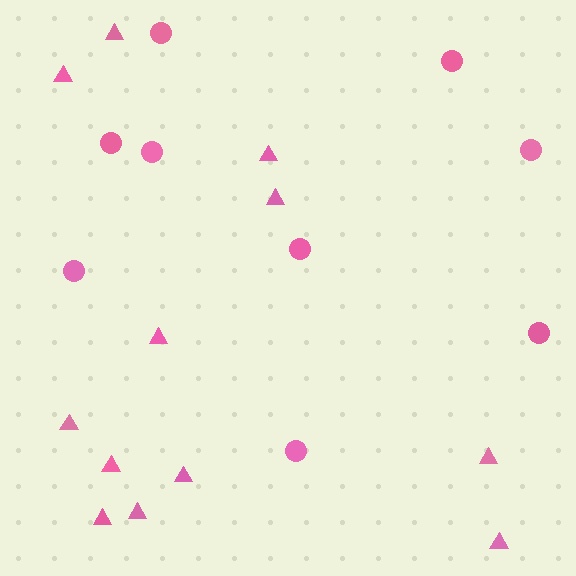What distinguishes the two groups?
There are 2 groups: one group of triangles (12) and one group of circles (9).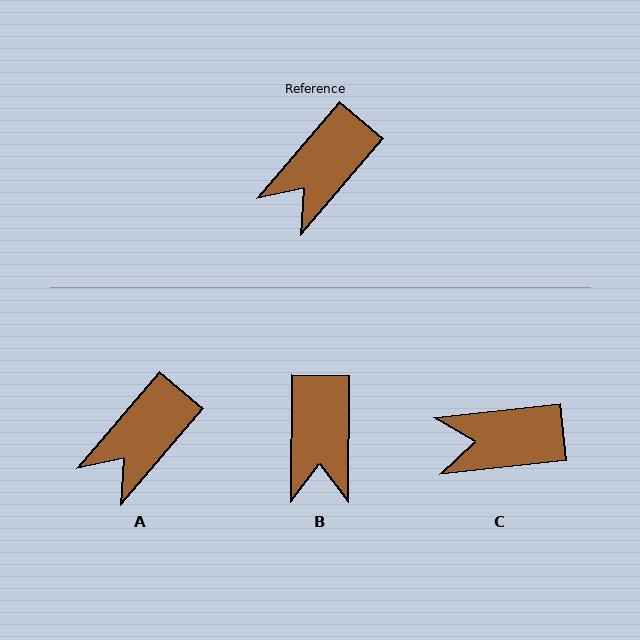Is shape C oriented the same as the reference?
No, it is off by about 43 degrees.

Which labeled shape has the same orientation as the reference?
A.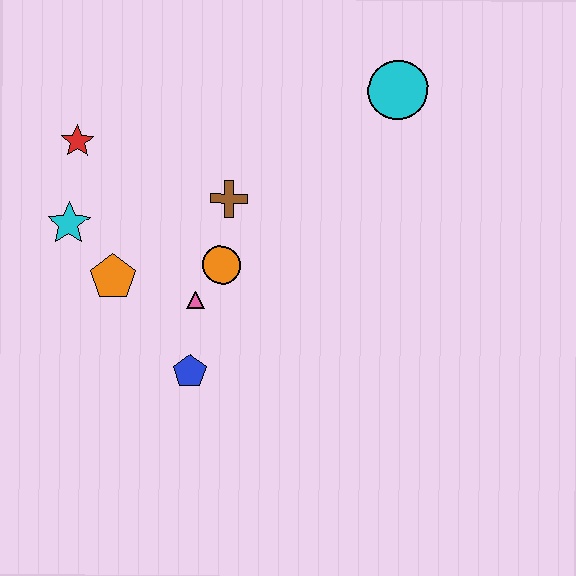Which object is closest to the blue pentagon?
The pink triangle is closest to the blue pentagon.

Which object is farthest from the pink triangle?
The cyan circle is farthest from the pink triangle.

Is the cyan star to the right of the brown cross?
No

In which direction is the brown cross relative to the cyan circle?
The brown cross is to the left of the cyan circle.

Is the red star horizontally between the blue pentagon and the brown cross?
No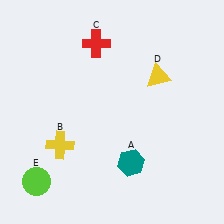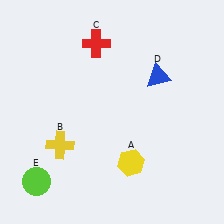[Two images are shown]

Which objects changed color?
A changed from teal to yellow. D changed from yellow to blue.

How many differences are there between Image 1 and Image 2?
There are 2 differences between the two images.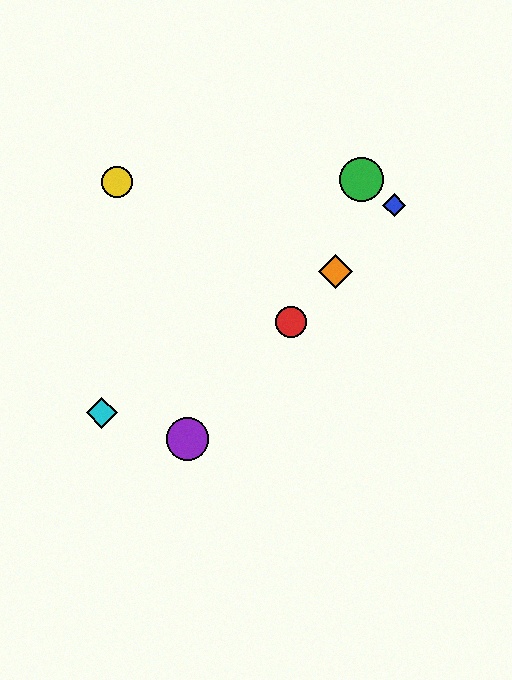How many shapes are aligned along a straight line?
4 shapes (the red circle, the blue diamond, the purple circle, the orange diamond) are aligned along a straight line.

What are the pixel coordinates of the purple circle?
The purple circle is at (188, 439).